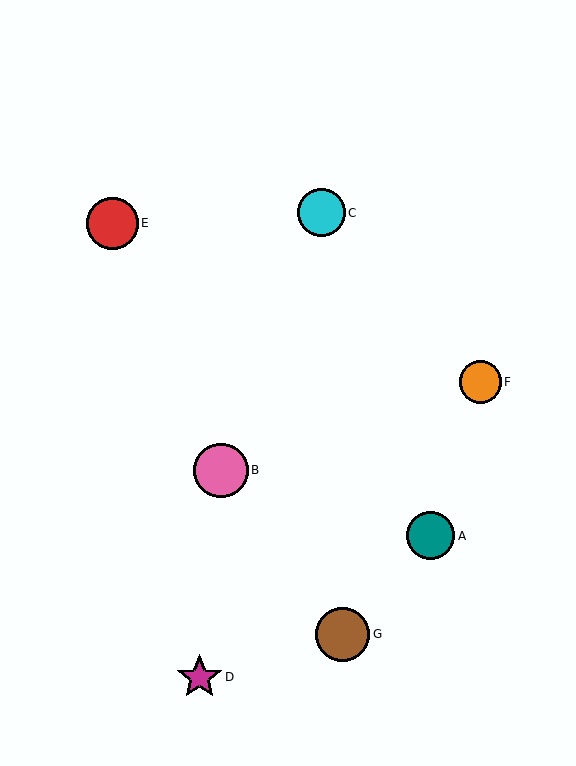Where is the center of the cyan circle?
The center of the cyan circle is at (321, 213).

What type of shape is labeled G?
Shape G is a brown circle.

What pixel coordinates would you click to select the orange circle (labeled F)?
Click at (480, 382) to select the orange circle F.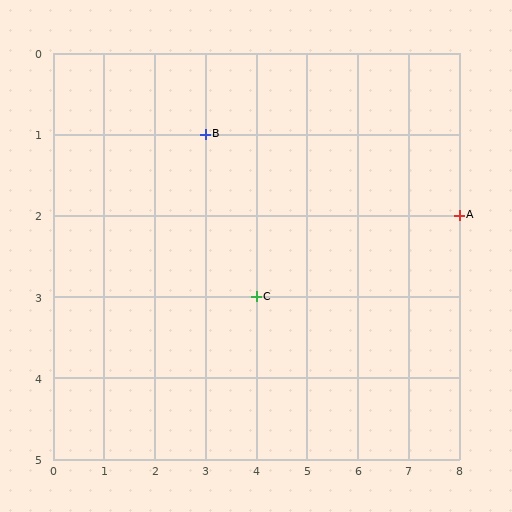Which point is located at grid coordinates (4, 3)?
Point C is at (4, 3).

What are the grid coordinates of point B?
Point B is at grid coordinates (3, 1).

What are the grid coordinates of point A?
Point A is at grid coordinates (8, 2).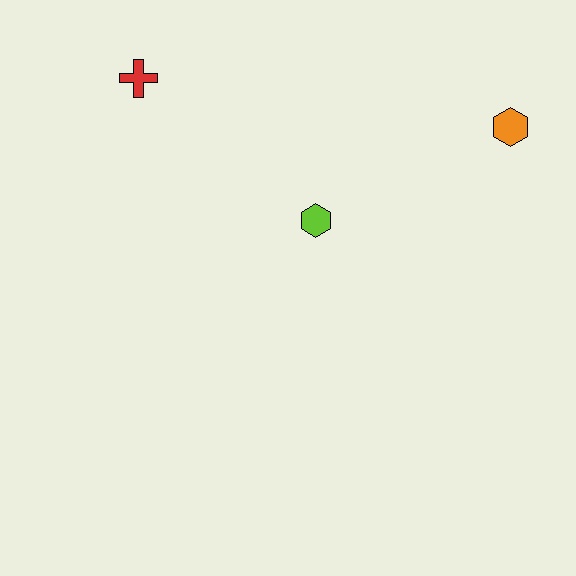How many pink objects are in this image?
There are no pink objects.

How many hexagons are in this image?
There are 2 hexagons.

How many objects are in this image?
There are 3 objects.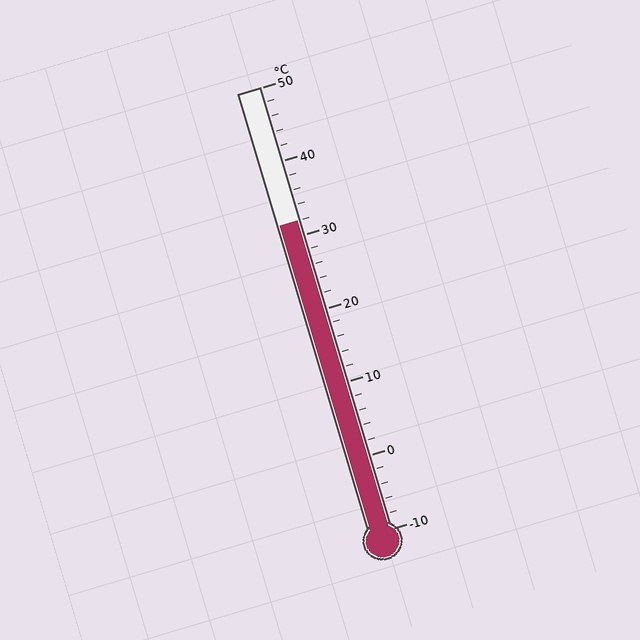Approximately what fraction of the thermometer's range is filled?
The thermometer is filled to approximately 70% of its range.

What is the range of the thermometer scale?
The thermometer scale ranges from -10°C to 50°C.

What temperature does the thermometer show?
The thermometer shows approximately 32°C.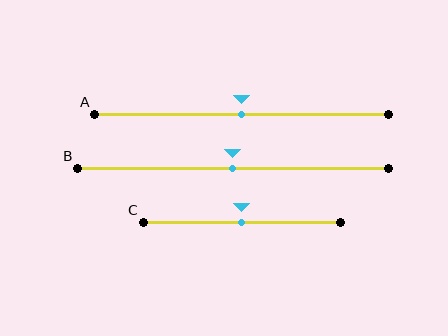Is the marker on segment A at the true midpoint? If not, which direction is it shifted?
Yes, the marker on segment A is at the true midpoint.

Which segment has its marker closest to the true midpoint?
Segment A has its marker closest to the true midpoint.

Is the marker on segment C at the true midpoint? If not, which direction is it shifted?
Yes, the marker on segment C is at the true midpoint.